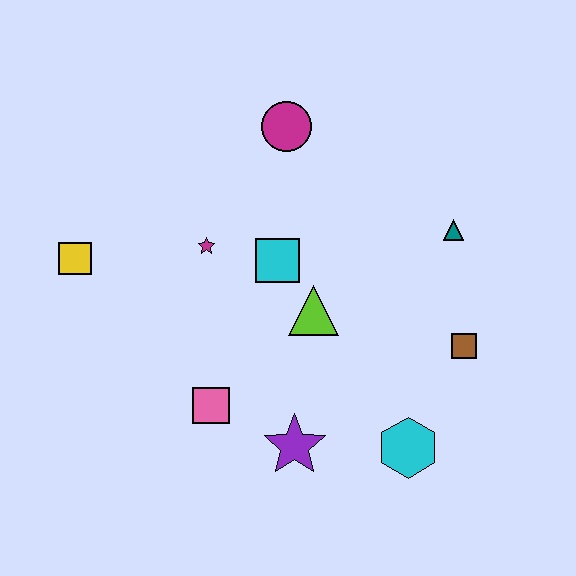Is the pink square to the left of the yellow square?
No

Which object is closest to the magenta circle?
The cyan square is closest to the magenta circle.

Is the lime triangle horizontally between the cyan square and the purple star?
No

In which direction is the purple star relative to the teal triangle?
The purple star is below the teal triangle.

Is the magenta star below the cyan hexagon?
No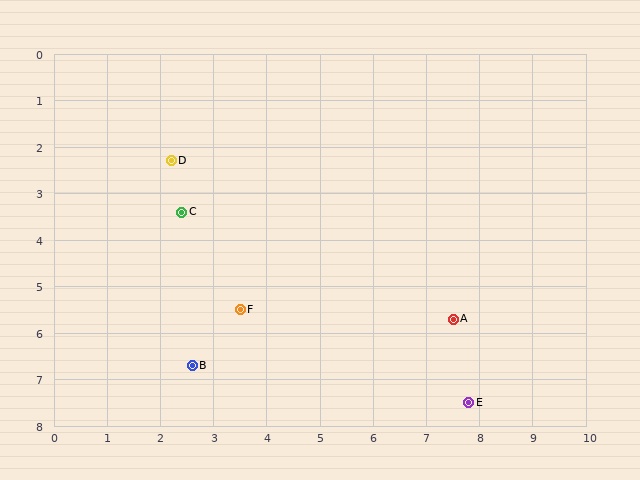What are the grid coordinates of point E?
Point E is at approximately (7.8, 7.5).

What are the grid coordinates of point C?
Point C is at approximately (2.4, 3.4).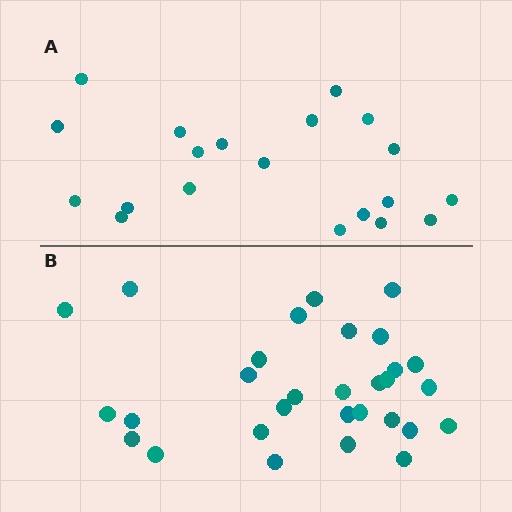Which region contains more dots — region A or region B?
Region B (the bottom region) has more dots.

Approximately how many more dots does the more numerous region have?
Region B has roughly 10 or so more dots than region A.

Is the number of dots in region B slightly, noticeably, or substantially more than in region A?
Region B has substantially more. The ratio is roughly 1.5 to 1.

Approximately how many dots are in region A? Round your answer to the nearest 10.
About 20 dots.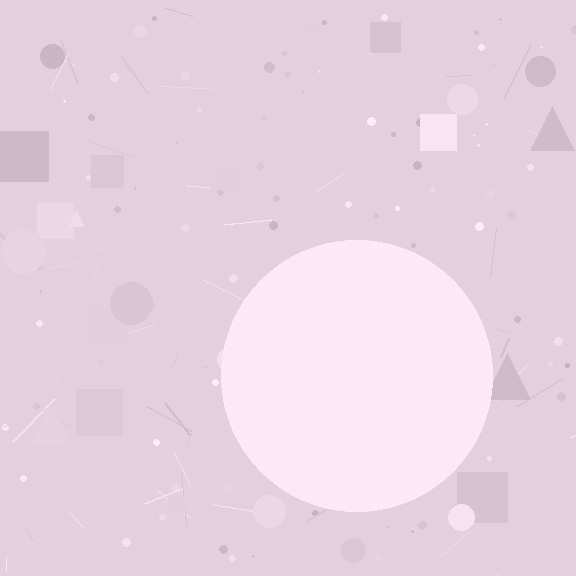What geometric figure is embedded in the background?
A circle is embedded in the background.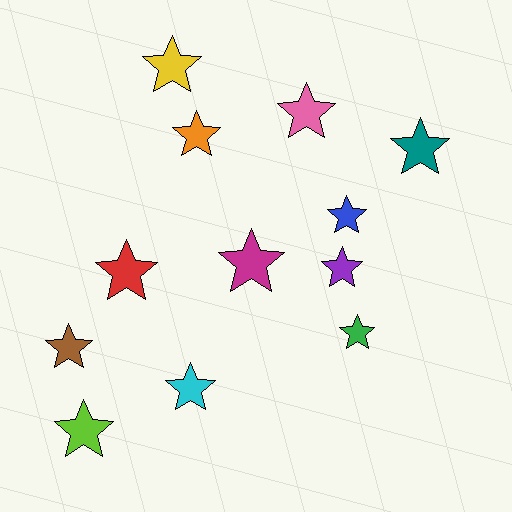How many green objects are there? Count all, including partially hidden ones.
There is 1 green object.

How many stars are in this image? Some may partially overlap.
There are 12 stars.